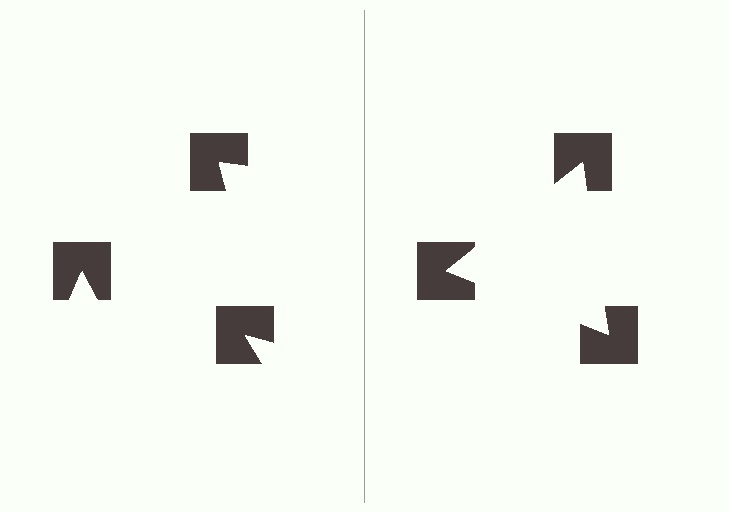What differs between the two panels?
The notched squares are positioned identically on both sides; only the wedge orientations differ. On the right they align to a triangle; on the left they are misaligned.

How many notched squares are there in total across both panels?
6 — 3 on each side.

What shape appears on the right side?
An illusory triangle.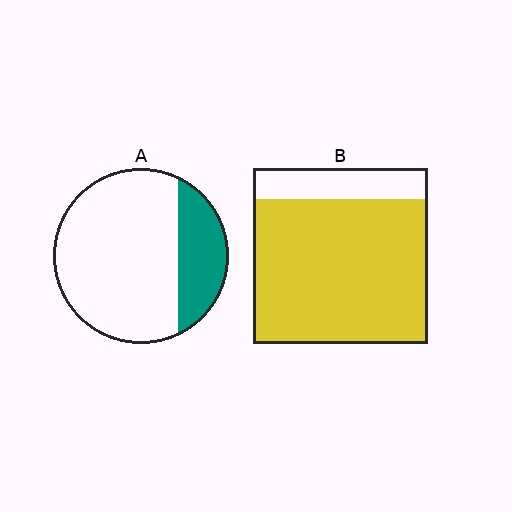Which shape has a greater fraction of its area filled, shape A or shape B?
Shape B.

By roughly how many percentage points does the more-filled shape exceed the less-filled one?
By roughly 60 percentage points (B over A).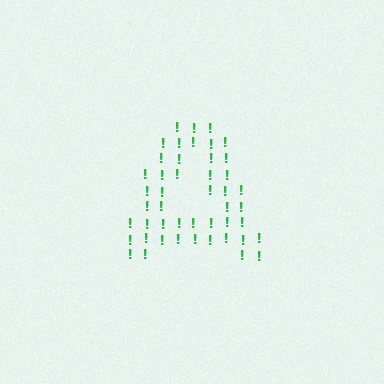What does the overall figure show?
The overall figure shows the letter A.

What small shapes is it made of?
It is made of small exclamation marks.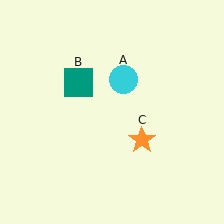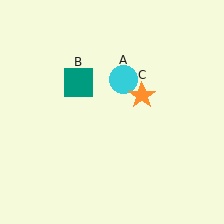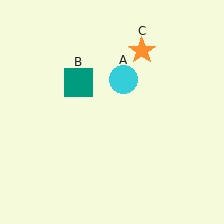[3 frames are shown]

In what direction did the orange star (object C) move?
The orange star (object C) moved up.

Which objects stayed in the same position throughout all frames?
Cyan circle (object A) and teal square (object B) remained stationary.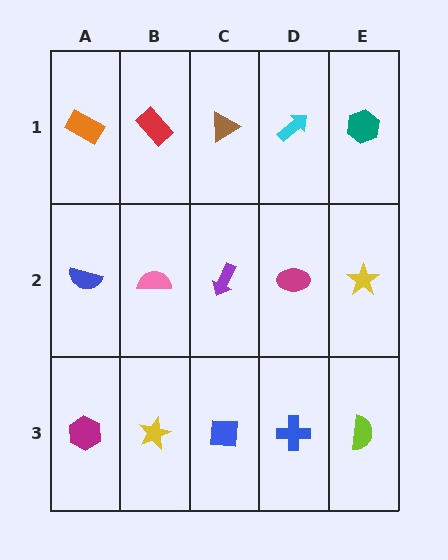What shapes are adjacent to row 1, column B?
A pink semicircle (row 2, column B), an orange rectangle (row 1, column A), a brown triangle (row 1, column C).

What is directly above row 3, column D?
A magenta ellipse.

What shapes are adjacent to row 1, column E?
A yellow star (row 2, column E), a cyan arrow (row 1, column D).